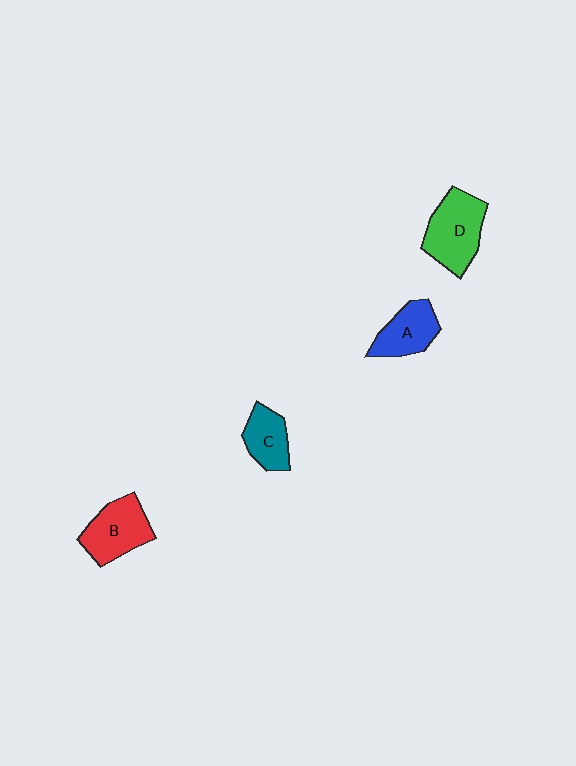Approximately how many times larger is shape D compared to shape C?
Approximately 1.6 times.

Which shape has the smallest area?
Shape C (teal).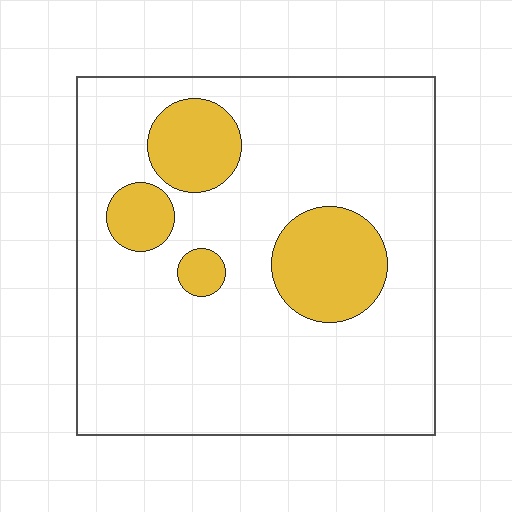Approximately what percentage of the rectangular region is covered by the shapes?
Approximately 20%.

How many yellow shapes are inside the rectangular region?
4.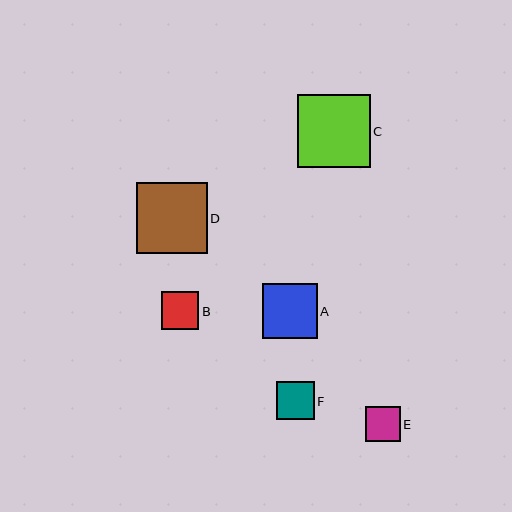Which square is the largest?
Square C is the largest with a size of approximately 73 pixels.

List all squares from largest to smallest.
From largest to smallest: C, D, A, F, B, E.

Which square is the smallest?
Square E is the smallest with a size of approximately 35 pixels.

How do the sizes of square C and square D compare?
Square C and square D are approximately the same size.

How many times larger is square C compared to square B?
Square C is approximately 2.0 times the size of square B.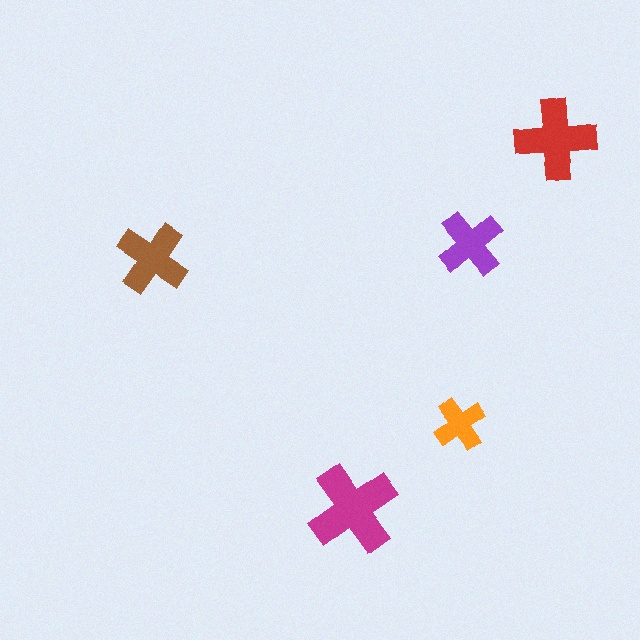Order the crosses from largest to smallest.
the magenta one, the red one, the brown one, the purple one, the orange one.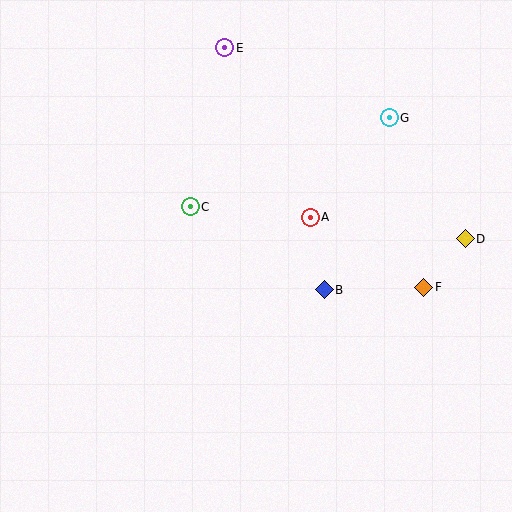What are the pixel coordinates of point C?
Point C is at (190, 207).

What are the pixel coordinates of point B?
Point B is at (324, 290).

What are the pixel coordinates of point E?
Point E is at (225, 48).